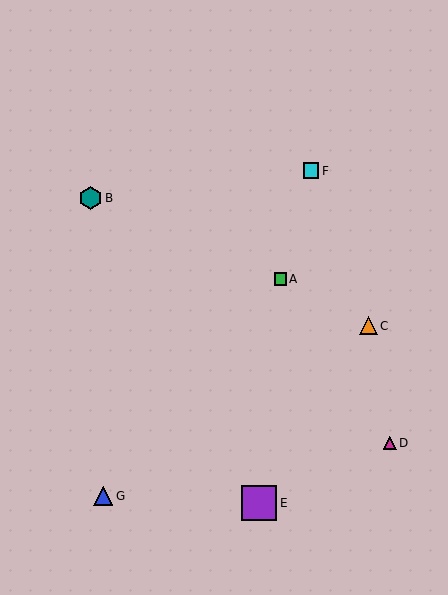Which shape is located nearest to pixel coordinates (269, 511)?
The purple square (labeled E) at (259, 503) is nearest to that location.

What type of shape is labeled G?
Shape G is a blue triangle.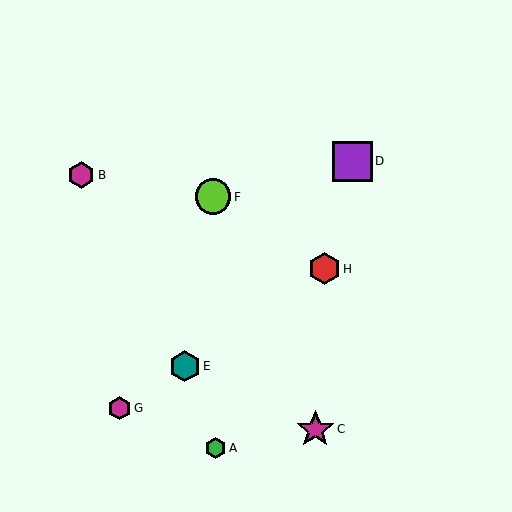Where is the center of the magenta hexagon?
The center of the magenta hexagon is at (81, 175).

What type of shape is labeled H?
Shape H is a red hexagon.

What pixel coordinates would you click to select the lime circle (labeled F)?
Click at (213, 197) to select the lime circle F.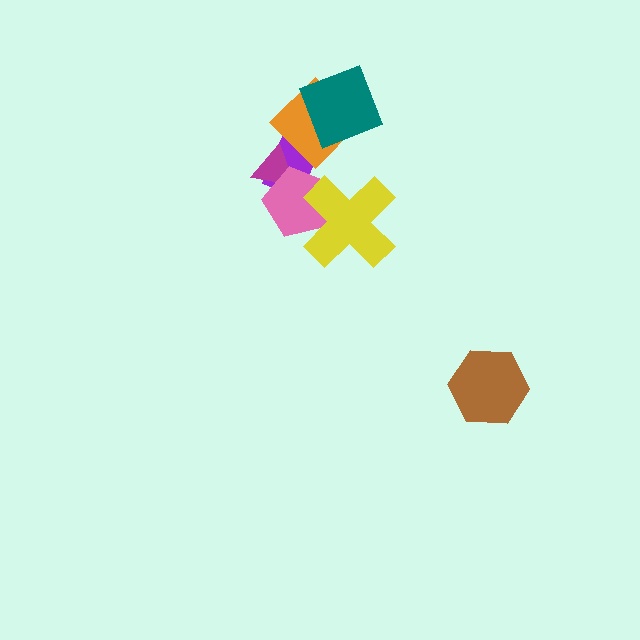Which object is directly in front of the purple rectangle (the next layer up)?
The magenta triangle is directly in front of the purple rectangle.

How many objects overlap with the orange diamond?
3 objects overlap with the orange diamond.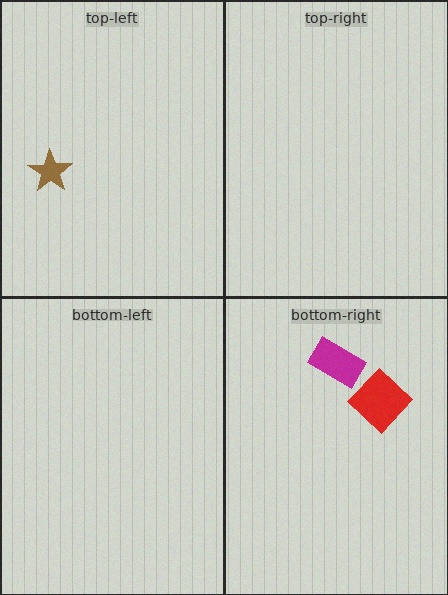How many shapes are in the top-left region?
1.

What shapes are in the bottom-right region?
The magenta rectangle, the red diamond.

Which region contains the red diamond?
The bottom-right region.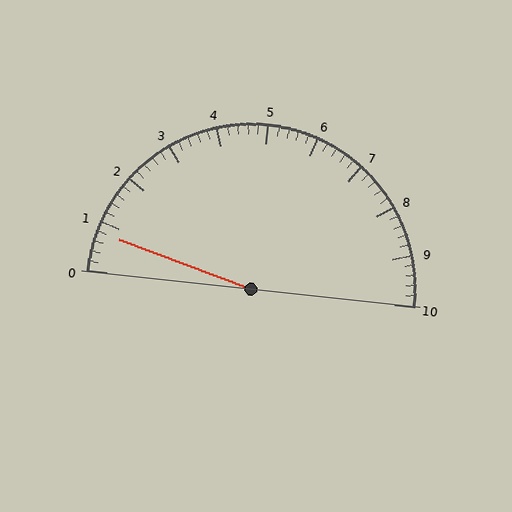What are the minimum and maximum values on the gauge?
The gauge ranges from 0 to 10.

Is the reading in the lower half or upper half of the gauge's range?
The reading is in the lower half of the range (0 to 10).